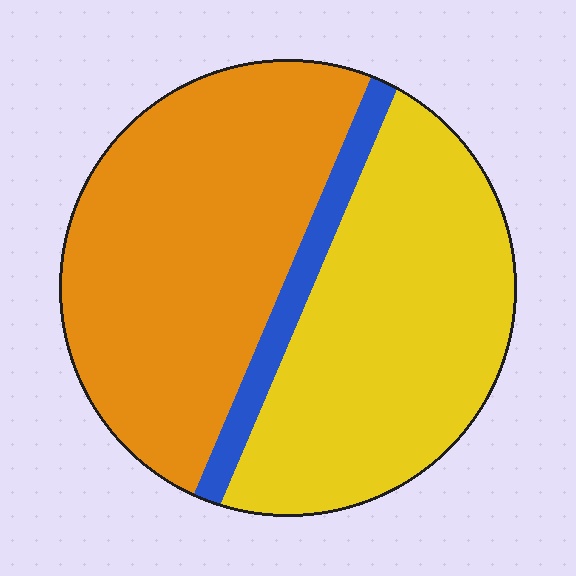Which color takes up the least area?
Blue, at roughly 10%.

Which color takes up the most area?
Orange, at roughly 50%.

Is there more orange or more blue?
Orange.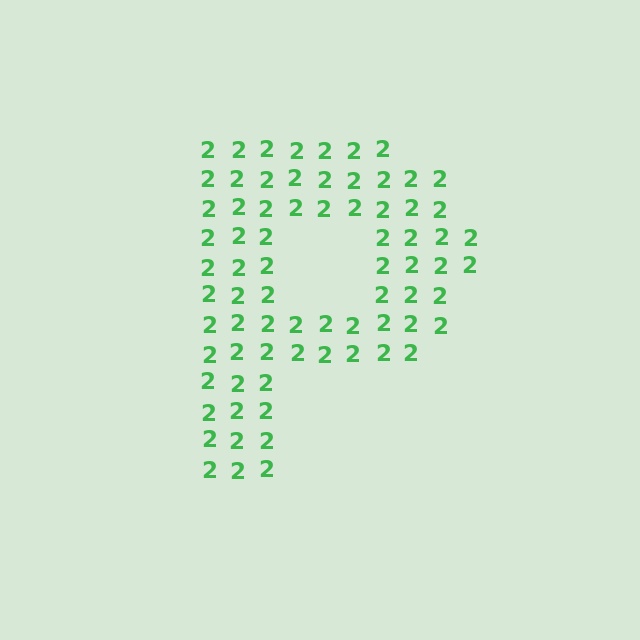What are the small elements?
The small elements are digit 2's.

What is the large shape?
The large shape is the letter P.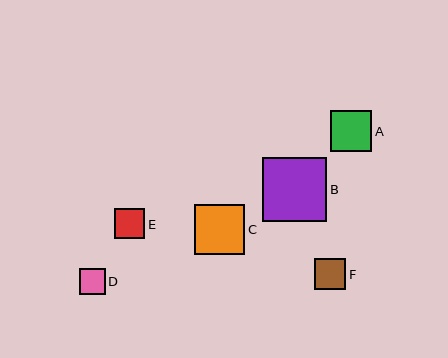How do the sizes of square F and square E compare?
Square F and square E are approximately the same size.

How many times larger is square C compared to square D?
Square C is approximately 1.9 times the size of square D.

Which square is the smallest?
Square D is the smallest with a size of approximately 26 pixels.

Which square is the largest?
Square B is the largest with a size of approximately 64 pixels.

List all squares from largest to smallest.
From largest to smallest: B, C, A, F, E, D.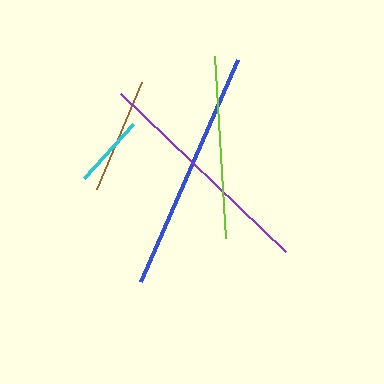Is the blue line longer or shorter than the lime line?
The blue line is longer than the lime line.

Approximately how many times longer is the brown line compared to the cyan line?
The brown line is approximately 1.6 times the length of the cyan line.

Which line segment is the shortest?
The cyan line is the shortest at approximately 73 pixels.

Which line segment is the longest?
The blue line is the longest at approximately 242 pixels.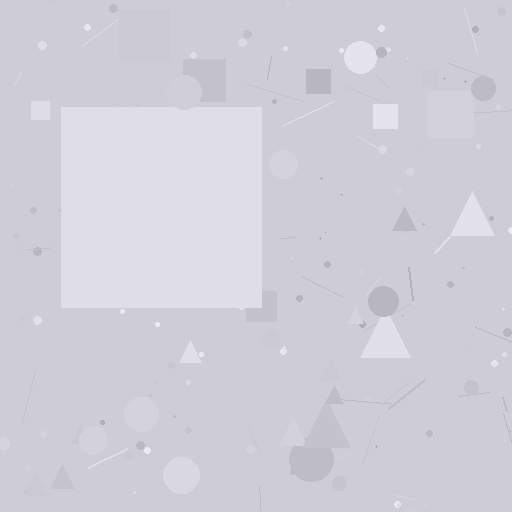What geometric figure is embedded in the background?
A square is embedded in the background.